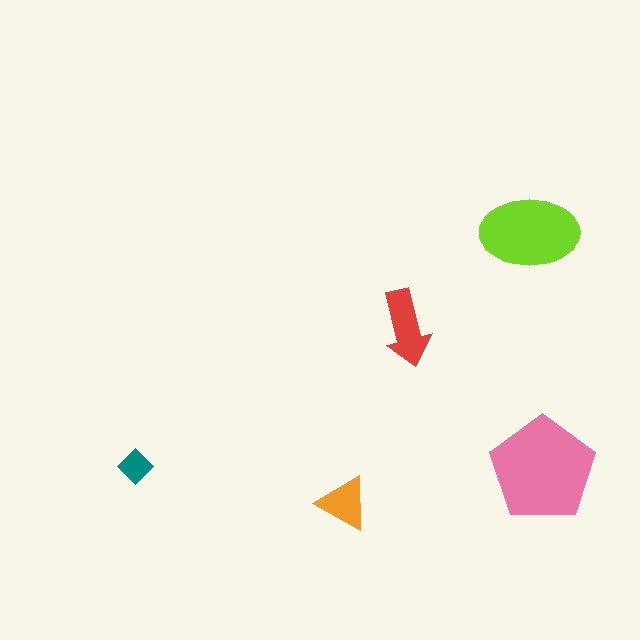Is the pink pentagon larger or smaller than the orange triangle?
Larger.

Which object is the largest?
The pink pentagon.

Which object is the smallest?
The teal diamond.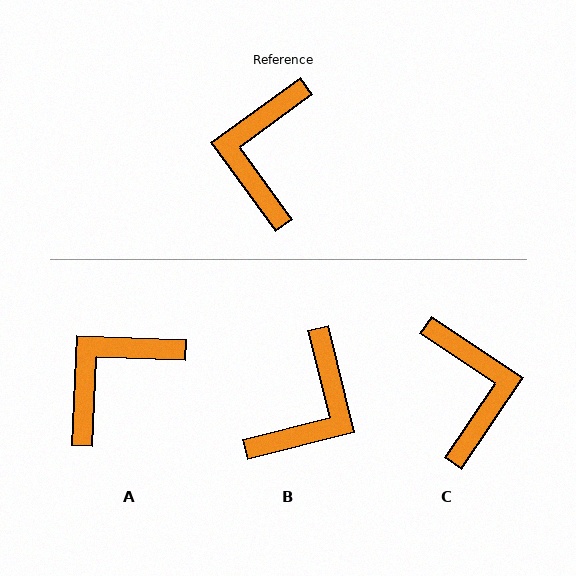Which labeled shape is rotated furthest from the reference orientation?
C, about 160 degrees away.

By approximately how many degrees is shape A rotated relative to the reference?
Approximately 38 degrees clockwise.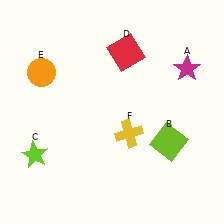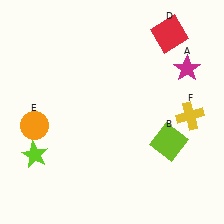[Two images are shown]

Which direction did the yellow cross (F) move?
The yellow cross (F) moved right.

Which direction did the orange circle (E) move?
The orange circle (E) moved down.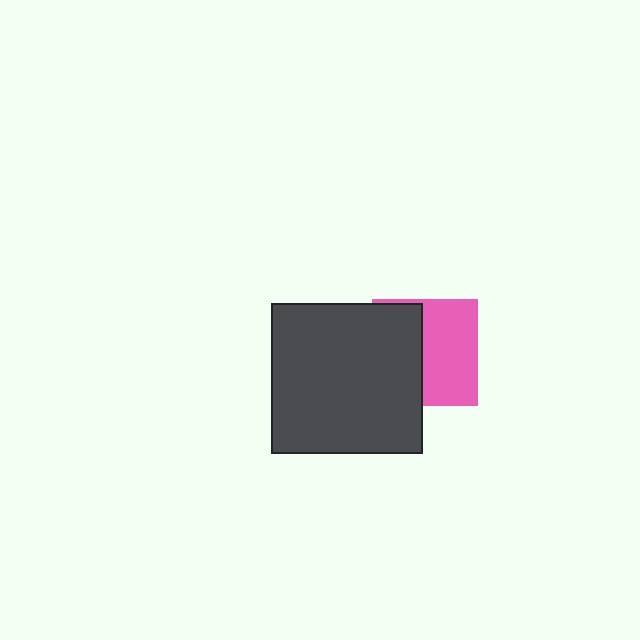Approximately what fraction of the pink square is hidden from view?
Roughly 47% of the pink square is hidden behind the dark gray square.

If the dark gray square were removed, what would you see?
You would see the complete pink square.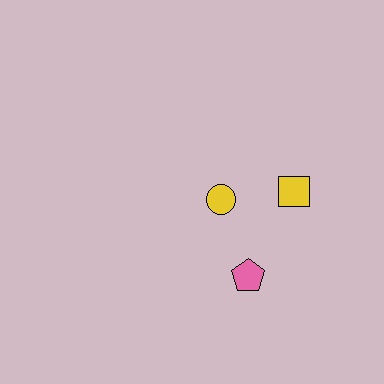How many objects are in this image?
There are 3 objects.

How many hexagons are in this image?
There are no hexagons.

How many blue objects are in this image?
There are no blue objects.